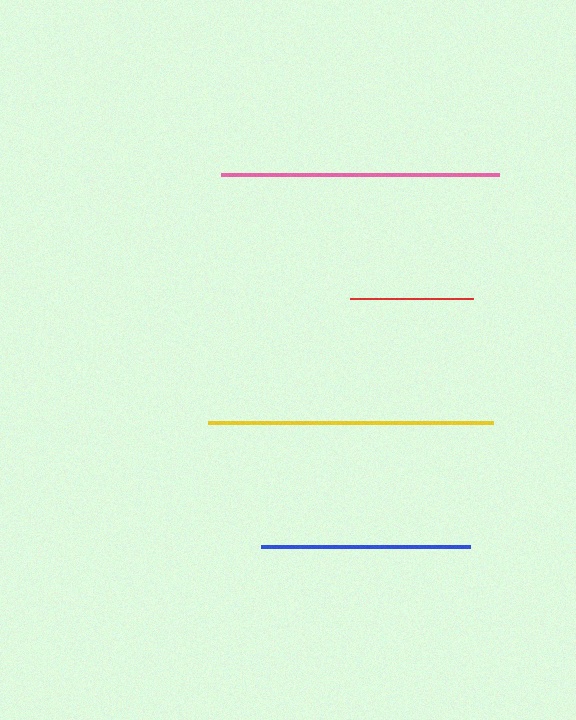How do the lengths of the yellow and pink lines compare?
The yellow and pink lines are approximately the same length.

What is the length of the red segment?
The red segment is approximately 124 pixels long.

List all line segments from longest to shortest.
From longest to shortest: yellow, pink, blue, red.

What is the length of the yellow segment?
The yellow segment is approximately 285 pixels long.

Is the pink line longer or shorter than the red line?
The pink line is longer than the red line.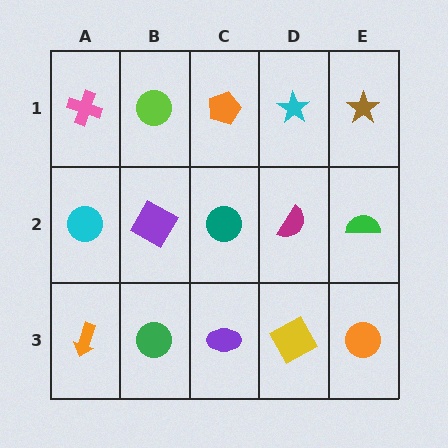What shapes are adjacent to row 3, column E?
A green semicircle (row 2, column E), a yellow square (row 3, column D).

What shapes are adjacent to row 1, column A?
A cyan circle (row 2, column A), a lime circle (row 1, column B).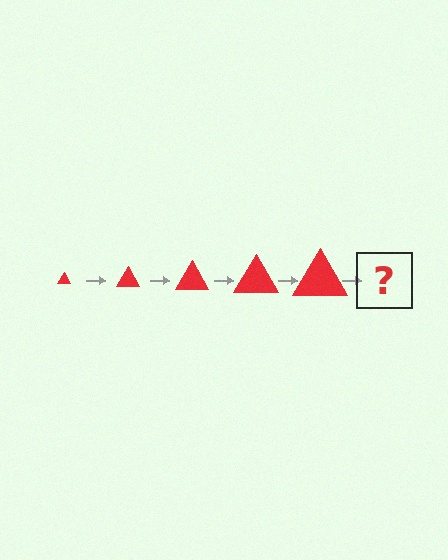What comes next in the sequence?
The next element should be a red triangle, larger than the previous one.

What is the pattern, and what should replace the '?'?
The pattern is that the triangle gets progressively larger each step. The '?' should be a red triangle, larger than the previous one.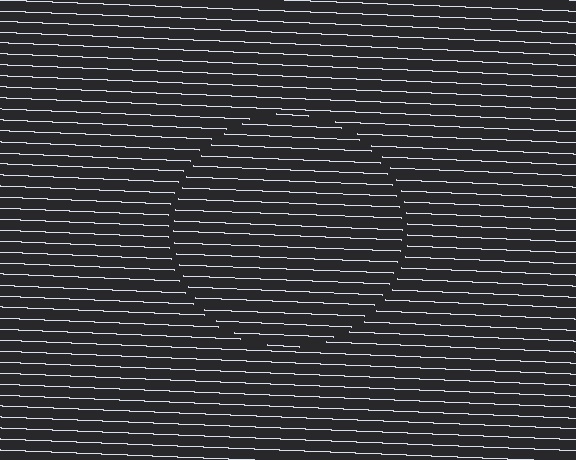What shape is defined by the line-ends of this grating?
An illusory circle. The interior of the shape contains the same grating, shifted by half a period — the contour is defined by the phase discontinuity where line-ends from the inner and outer gratings abut.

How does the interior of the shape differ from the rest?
The interior of the shape contains the same grating, shifted by half a period — the contour is defined by the phase discontinuity where line-ends from the inner and outer gratings abut.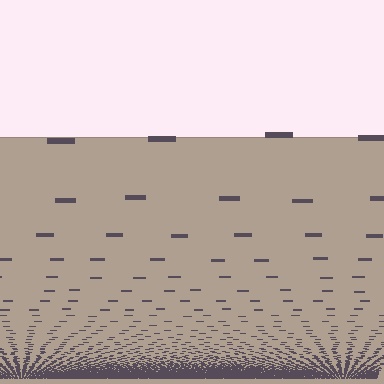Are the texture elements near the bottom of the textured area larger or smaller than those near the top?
Smaller. The gradient is inverted — elements near the bottom are smaller and denser.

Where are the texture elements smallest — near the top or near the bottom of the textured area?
Near the bottom.